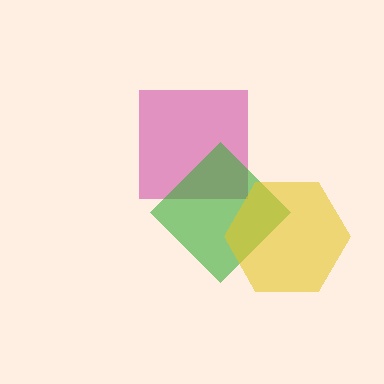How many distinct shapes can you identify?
There are 3 distinct shapes: a magenta square, a green diamond, a yellow hexagon.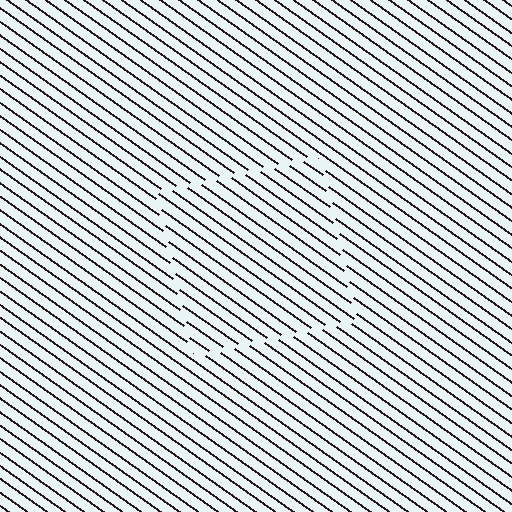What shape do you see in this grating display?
An illusory square. The interior of the shape contains the same grating, shifted by half a period — the contour is defined by the phase discontinuity where line-ends from the inner and outer gratings abut.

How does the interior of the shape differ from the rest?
The interior of the shape contains the same grating, shifted by half a period — the contour is defined by the phase discontinuity where line-ends from the inner and outer gratings abut.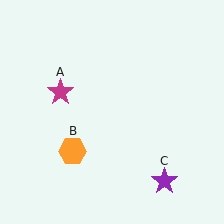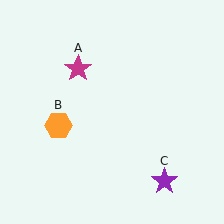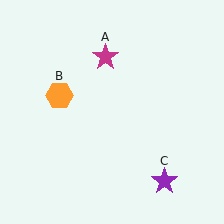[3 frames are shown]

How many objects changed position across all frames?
2 objects changed position: magenta star (object A), orange hexagon (object B).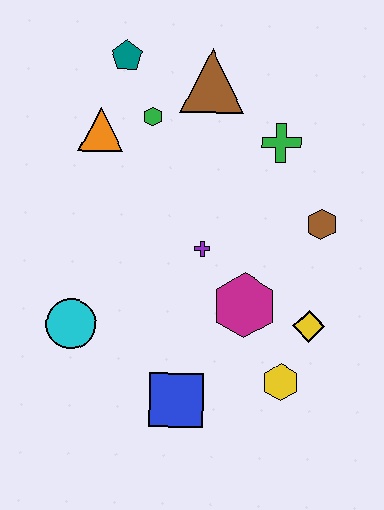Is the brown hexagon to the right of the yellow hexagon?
Yes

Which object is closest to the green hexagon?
The orange triangle is closest to the green hexagon.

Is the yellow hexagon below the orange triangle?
Yes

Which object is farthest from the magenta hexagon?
The teal pentagon is farthest from the magenta hexagon.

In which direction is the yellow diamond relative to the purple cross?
The yellow diamond is to the right of the purple cross.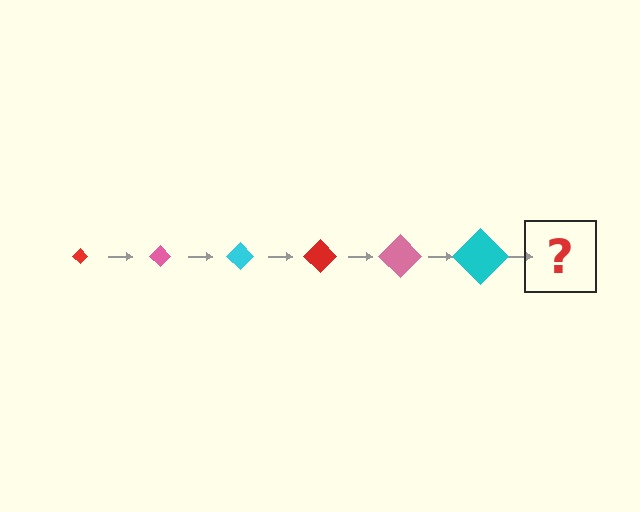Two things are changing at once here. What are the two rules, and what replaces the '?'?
The two rules are that the diamond grows larger each step and the color cycles through red, pink, and cyan. The '?' should be a red diamond, larger than the previous one.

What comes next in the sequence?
The next element should be a red diamond, larger than the previous one.